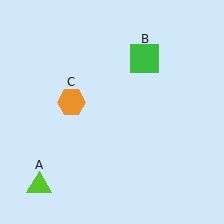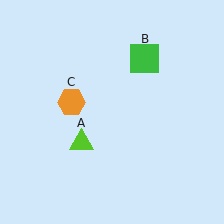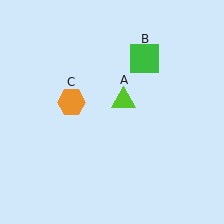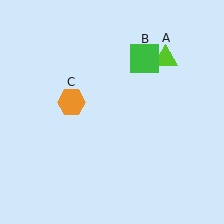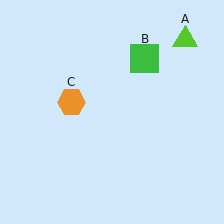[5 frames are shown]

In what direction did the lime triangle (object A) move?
The lime triangle (object A) moved up and to the right.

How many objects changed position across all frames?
1 object changed position: lime triangle (object A).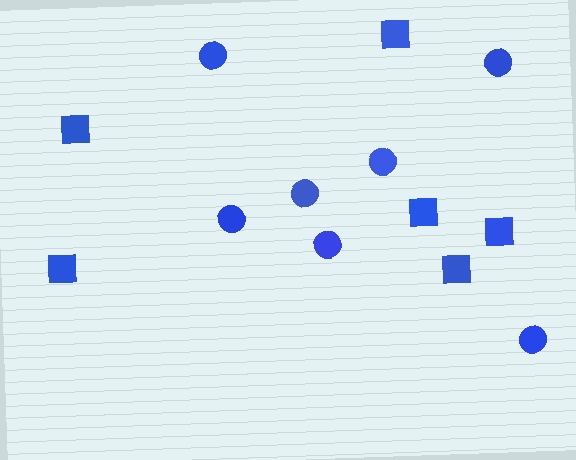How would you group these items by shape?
There are 2 groups: one group of squares (6) and one group of circles (7).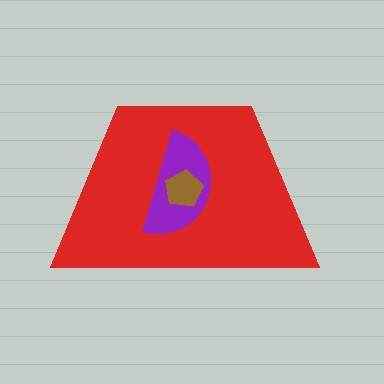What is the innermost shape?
The brown pentagon.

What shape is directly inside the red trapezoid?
The purple semicircle.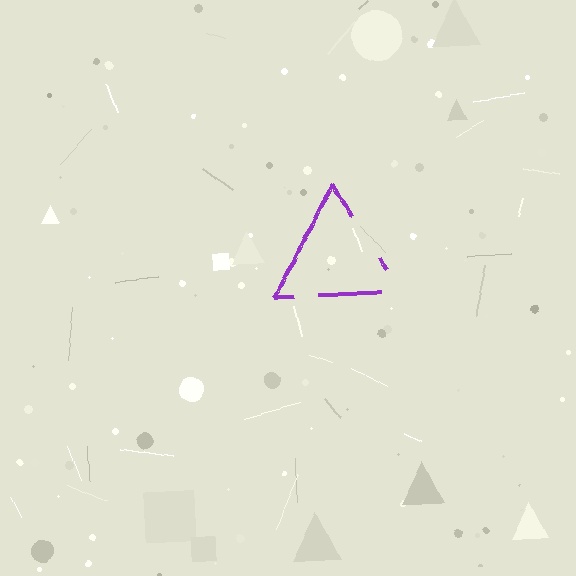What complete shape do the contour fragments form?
The contour fragments form a triangle.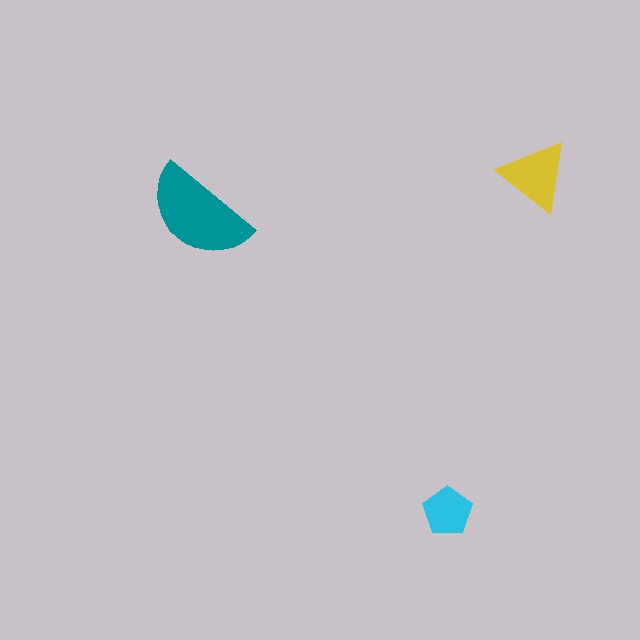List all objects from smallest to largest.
The cyan pentagon, the yellow triangle, the teal semicircle.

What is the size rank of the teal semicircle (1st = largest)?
1st.